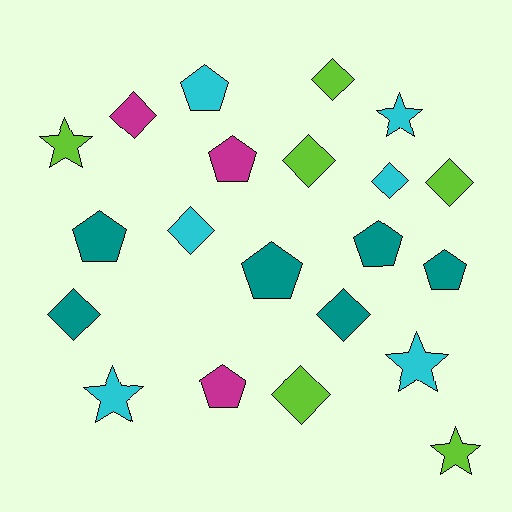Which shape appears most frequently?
Diamond, with 9 objects.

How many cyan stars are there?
There are 3 cyan stars.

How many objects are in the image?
There are 21 objects.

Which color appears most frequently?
Lime, with 6 objects.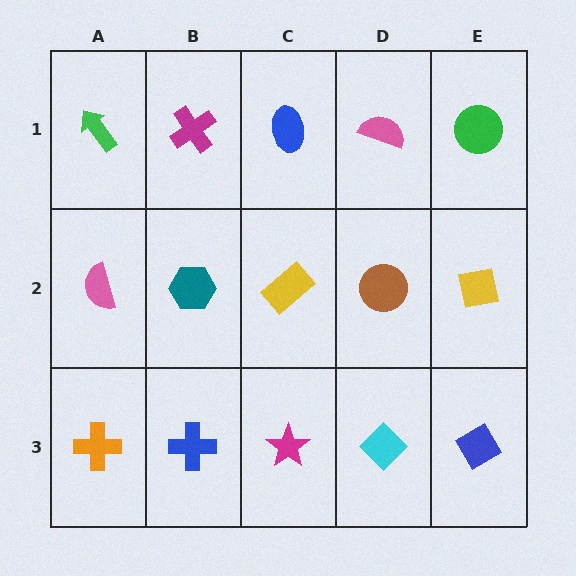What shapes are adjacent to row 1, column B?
A teal hexagon (row 2, column B), a green arrow (row 1, column A), a blue ellipse (row 1, column C).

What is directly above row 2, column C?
A blue ellipse.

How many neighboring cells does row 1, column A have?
2.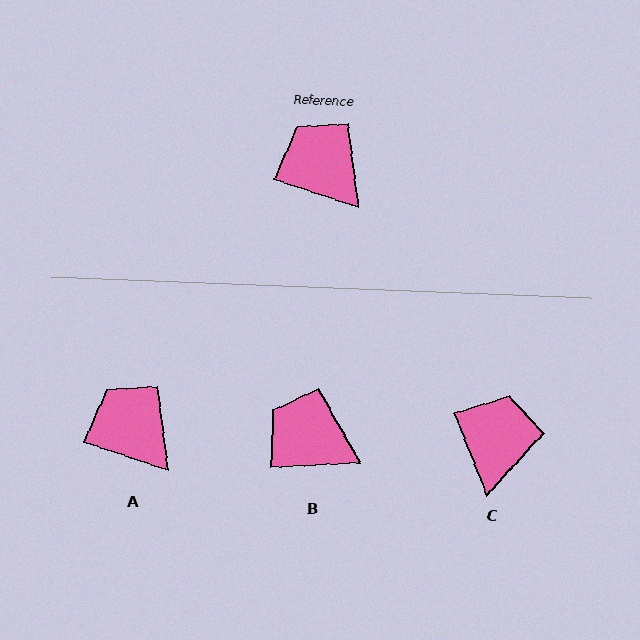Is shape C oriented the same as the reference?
No, it is off by about 50 degrees.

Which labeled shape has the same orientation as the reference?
A.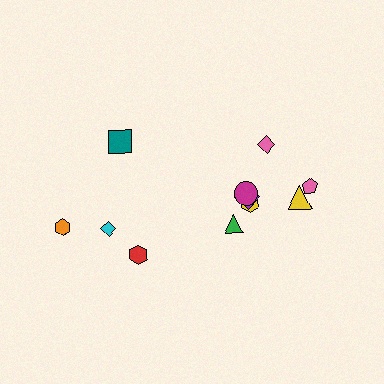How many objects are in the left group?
There are 4 objects.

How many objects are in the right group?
There are 7 objects.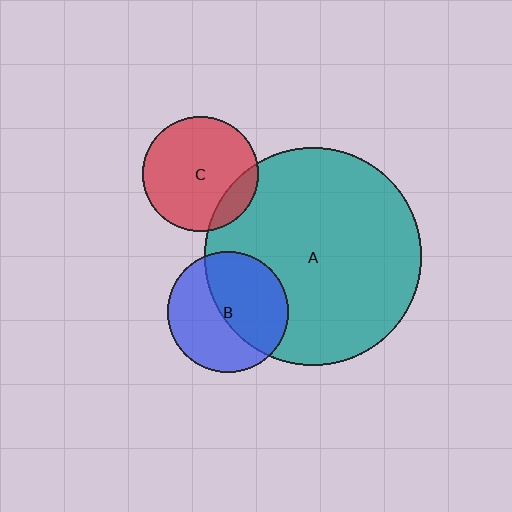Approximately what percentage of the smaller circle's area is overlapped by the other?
Approximately 15%.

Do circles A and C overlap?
Yes.